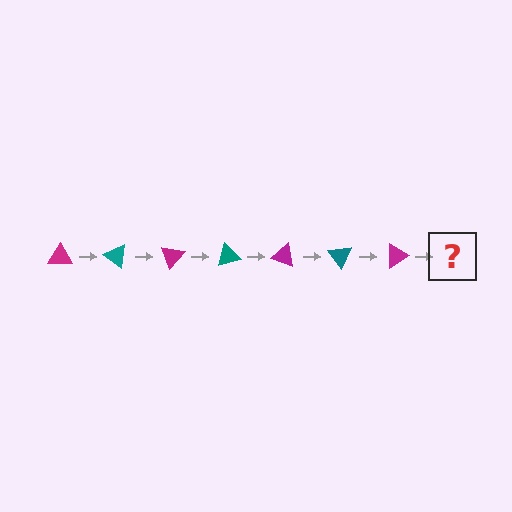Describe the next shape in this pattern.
It should be a teal triangle, rotated 245 degrees from the start.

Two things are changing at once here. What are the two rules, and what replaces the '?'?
The two rules are that it rotates 35 degrees each step and the color cycles through magenta and teal. The '?' should be a teal triangle, rotated 245 degrees from the start.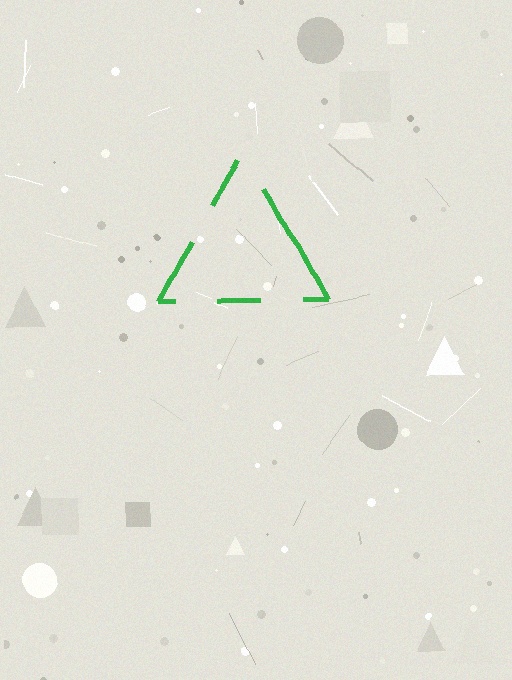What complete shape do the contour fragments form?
The contour fragments form a triangle.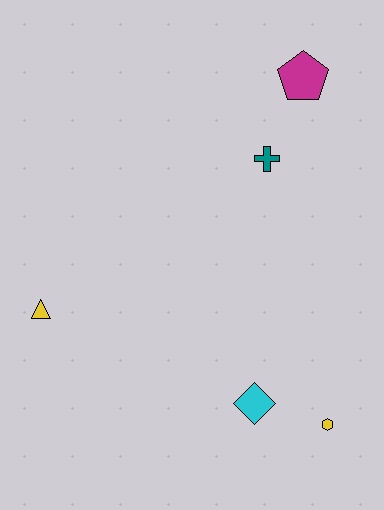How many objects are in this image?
There are 5 objects.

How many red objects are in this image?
There are no red objects.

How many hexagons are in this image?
There is 1 hexagon.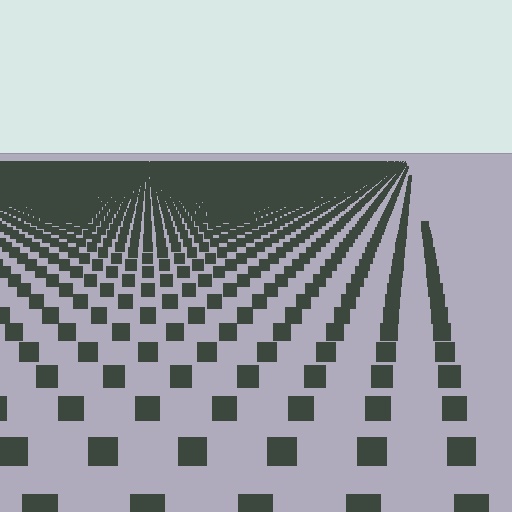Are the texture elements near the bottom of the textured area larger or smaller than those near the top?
Larger. Near the bottom, elements are closer to the viewer and appear at a bigger on-screen size.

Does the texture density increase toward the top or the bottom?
Density increases toward the top.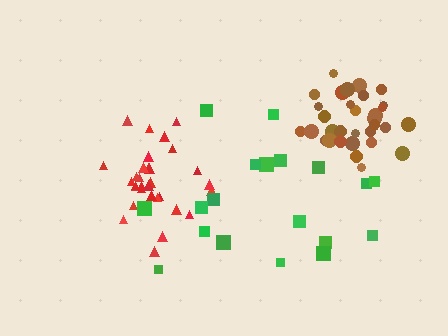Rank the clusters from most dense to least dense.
brown, red, green.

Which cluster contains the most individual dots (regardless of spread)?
Brown (33).